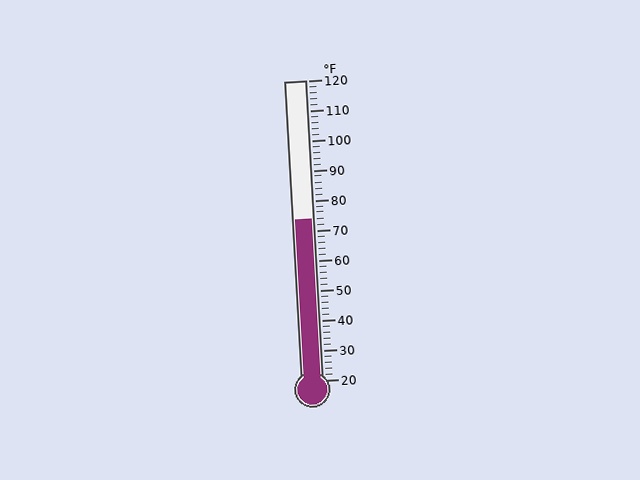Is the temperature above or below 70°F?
The temperature is above 70°F.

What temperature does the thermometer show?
The thermometer shows approximately 74°F.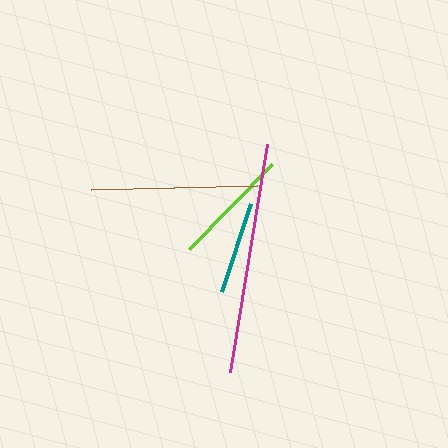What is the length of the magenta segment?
The magenta segment is approximately 231 pixels long.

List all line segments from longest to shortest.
From longest to shortest: magenta, brown, lime, teal.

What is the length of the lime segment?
The lime segment is approximately 119 pixels long.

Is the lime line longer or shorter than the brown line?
The brown line is longer than the lime line.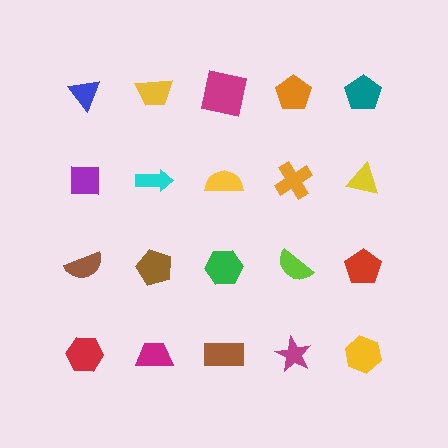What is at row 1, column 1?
A blue triangle.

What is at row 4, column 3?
A brown rectangle.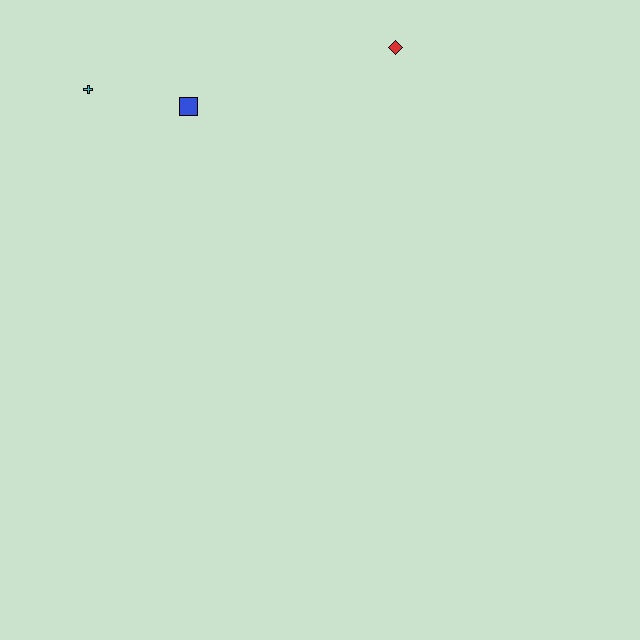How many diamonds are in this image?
There is 1 diamond.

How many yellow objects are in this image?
There are no yellow objects.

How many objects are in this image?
There are 3 objects.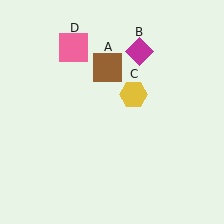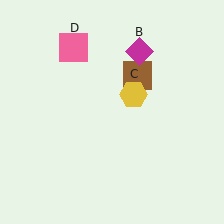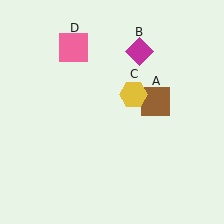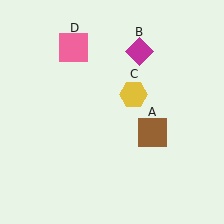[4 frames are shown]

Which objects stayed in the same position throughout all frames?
Magenta diamond (object B) and yellow hexagon (object C) and pink square (object D) remained stationary.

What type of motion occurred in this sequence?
The brown square (object A) rotated clockwise around the center of the scene.